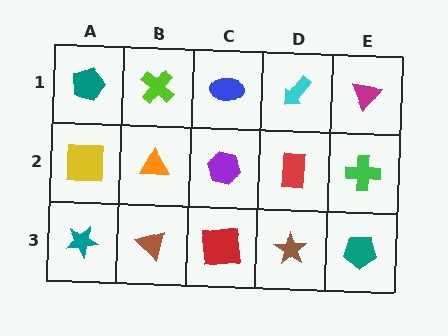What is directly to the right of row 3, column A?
A brown triangle.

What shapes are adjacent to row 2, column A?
A teal pentagon (row 1, column A), a teal star (row 3, column A), an orange triangle (row 2, column B).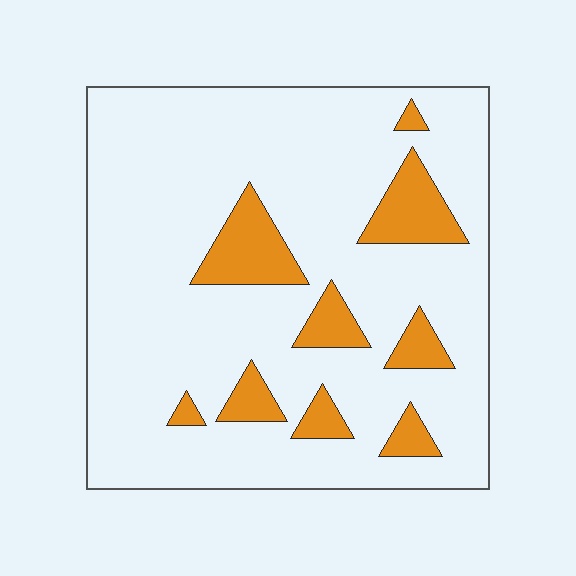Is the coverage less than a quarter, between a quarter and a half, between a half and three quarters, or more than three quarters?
Less than a quarter.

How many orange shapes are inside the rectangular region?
9.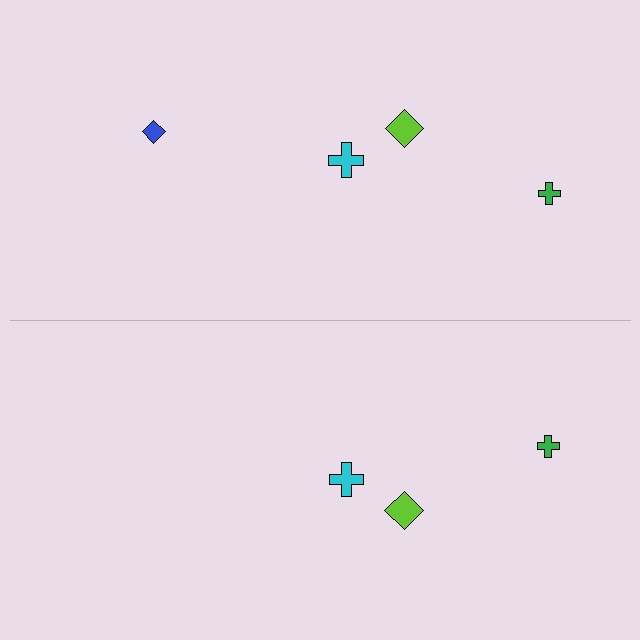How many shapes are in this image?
There are 7 shapes in this image.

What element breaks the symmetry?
A blue diamond is missing from the bottom side.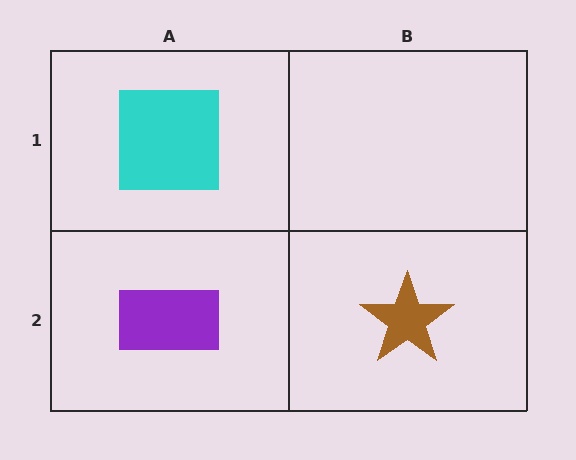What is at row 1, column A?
A cyan square.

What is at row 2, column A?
A purple rectangle.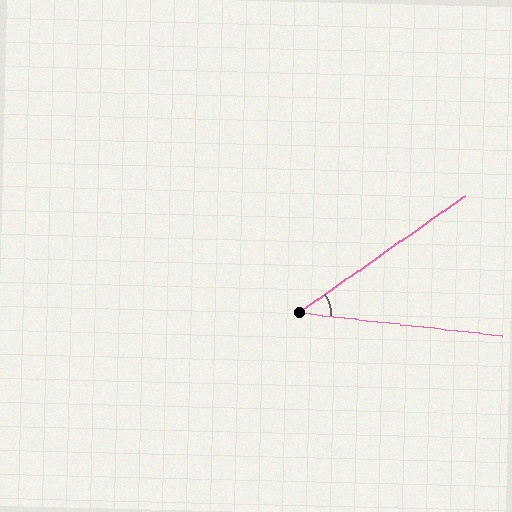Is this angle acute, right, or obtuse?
It is acute.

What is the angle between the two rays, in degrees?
Approximately 41 degrees.